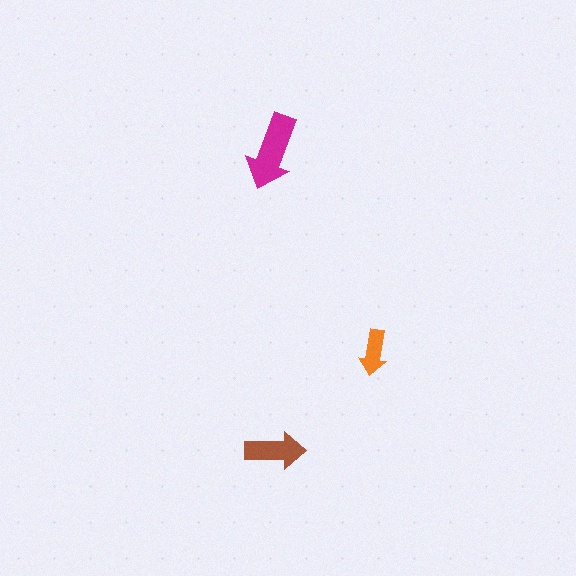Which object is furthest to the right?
The orange arrow is rightmost.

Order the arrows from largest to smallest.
the magenta one, the brown one, the orange one.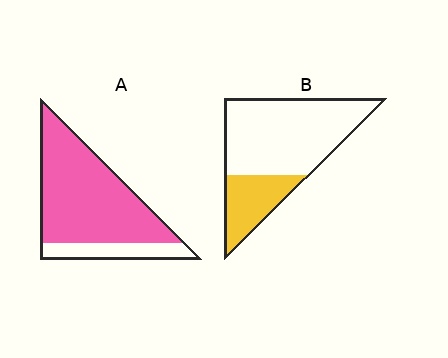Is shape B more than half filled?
No.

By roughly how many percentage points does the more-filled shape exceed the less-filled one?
By roughly 55 percentage points (A over B).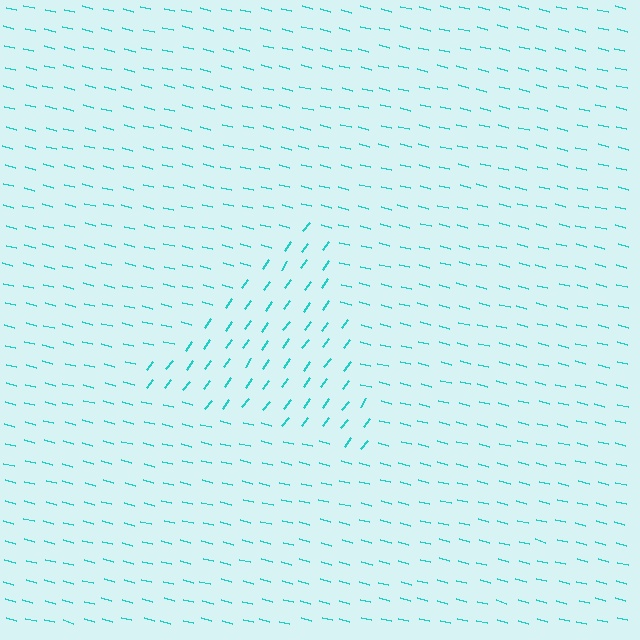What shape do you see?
I see a triangle.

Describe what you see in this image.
The image is filled with small cyan line segments. A triangle region in the image has lines oriented differently from the surrounding lines, creating a visible texture boundary.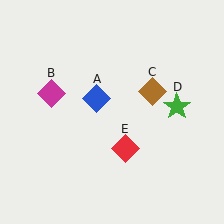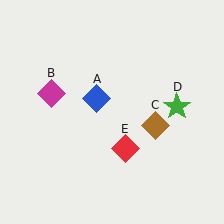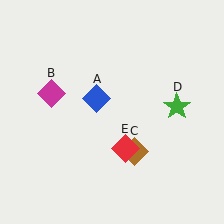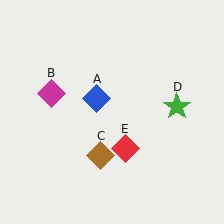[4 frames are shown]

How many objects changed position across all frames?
1 object changed position: brown diamond (object C).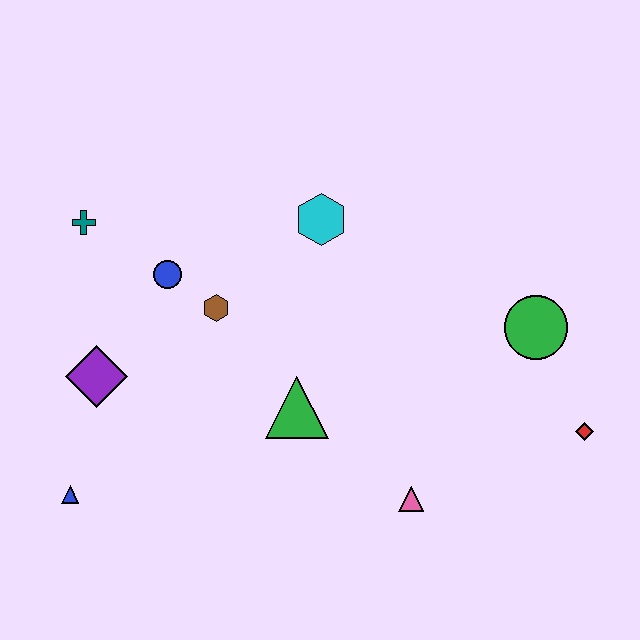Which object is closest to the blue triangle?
The purple diamond is closest to the blue triangle.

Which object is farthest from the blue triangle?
The red diamond is farthest from the blue triangle.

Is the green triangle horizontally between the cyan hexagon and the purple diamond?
Yes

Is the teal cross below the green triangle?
No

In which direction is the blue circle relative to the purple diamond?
The blue circle is above the purple diamond.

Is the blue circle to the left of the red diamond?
Yes